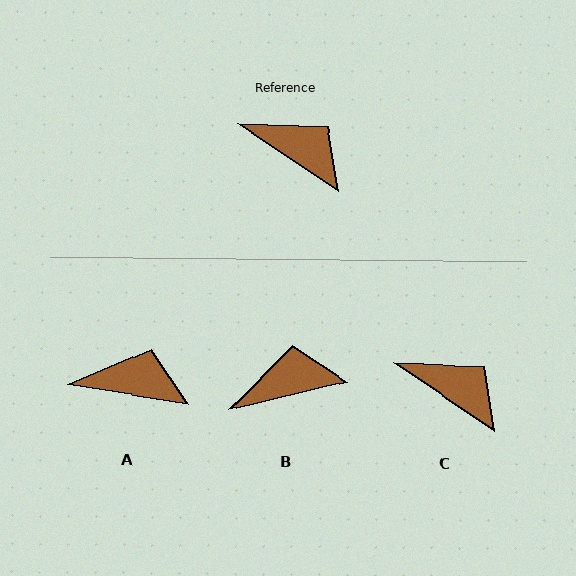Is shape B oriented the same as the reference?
No, it is off by about 47 degrees.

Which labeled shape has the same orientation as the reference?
C.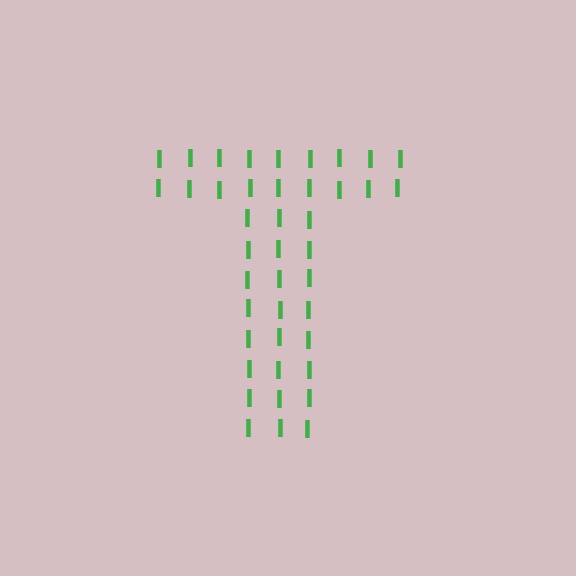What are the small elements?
The small elements are letter I's.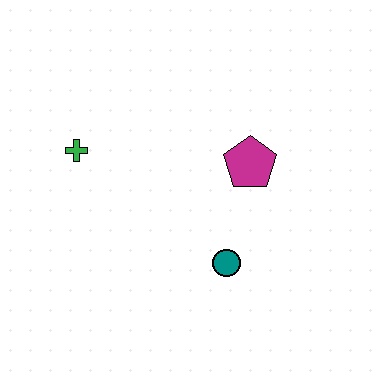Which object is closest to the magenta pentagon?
The teal circle is closest to the magenta pentagon.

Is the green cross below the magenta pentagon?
No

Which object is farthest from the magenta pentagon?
The green cross is farthest from the magenta pentagon.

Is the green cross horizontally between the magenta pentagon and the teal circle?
No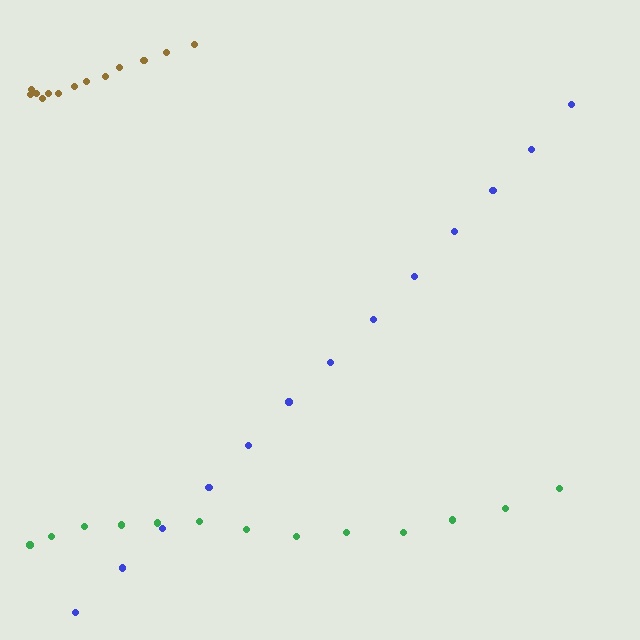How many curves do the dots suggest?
There are 3 distinct paths.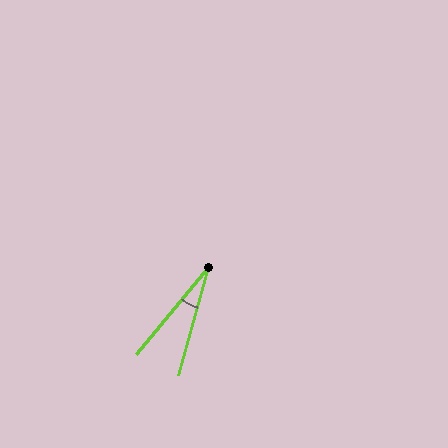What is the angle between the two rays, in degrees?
Approximately 24 degrees.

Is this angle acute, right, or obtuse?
It is acute.